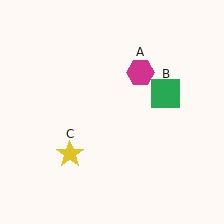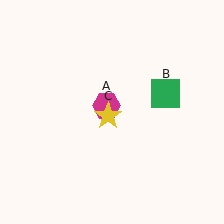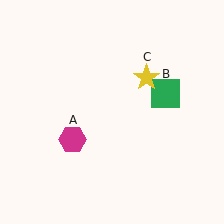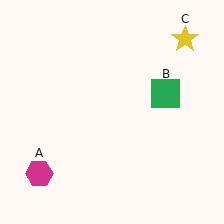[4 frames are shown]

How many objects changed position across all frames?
2 objects changed position: magenta hexagon (object A), yellow star (object C).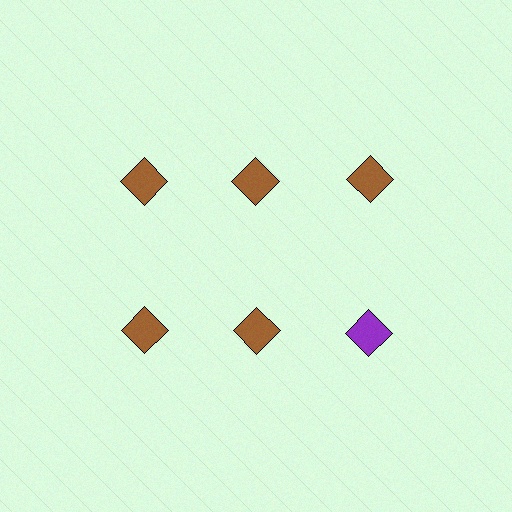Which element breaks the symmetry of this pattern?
The purple diamond in the second row, center column breaks the symmetry. All other shapes are brown diamonds.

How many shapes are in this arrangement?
There are 6 shapes arranged in a grid pattern.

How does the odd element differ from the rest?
It has a different color: purple instead of brown.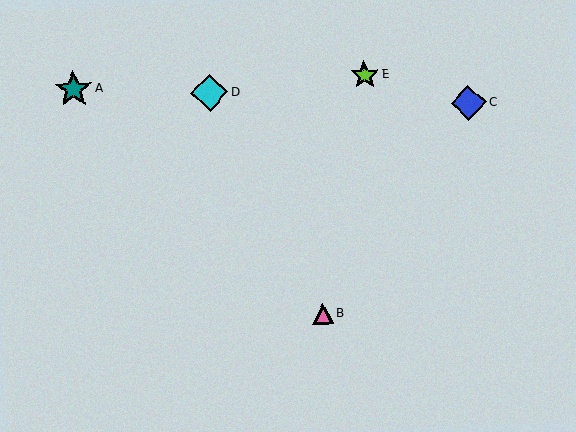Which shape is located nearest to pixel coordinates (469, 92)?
The blue diamond (labeled C) at (468, 103) is nearest to that location.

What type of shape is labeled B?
Shape B is a pink triangle.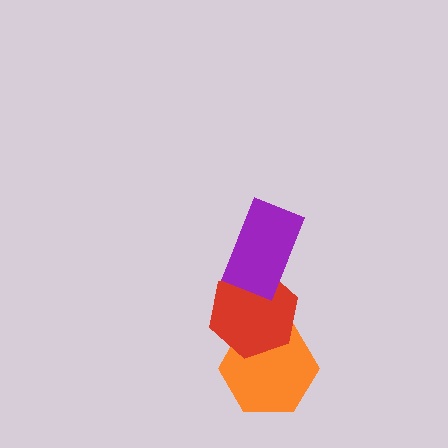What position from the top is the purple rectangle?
The purple rectangle is 1st from the top.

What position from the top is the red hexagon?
The red hexagon is 2nd from the top.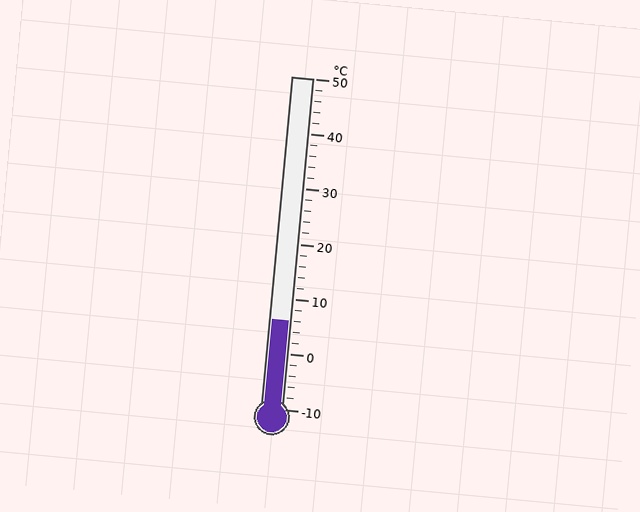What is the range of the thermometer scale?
The thermometer scale ranges from -10°C to 50°C.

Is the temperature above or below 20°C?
The temperature is below 20°C.